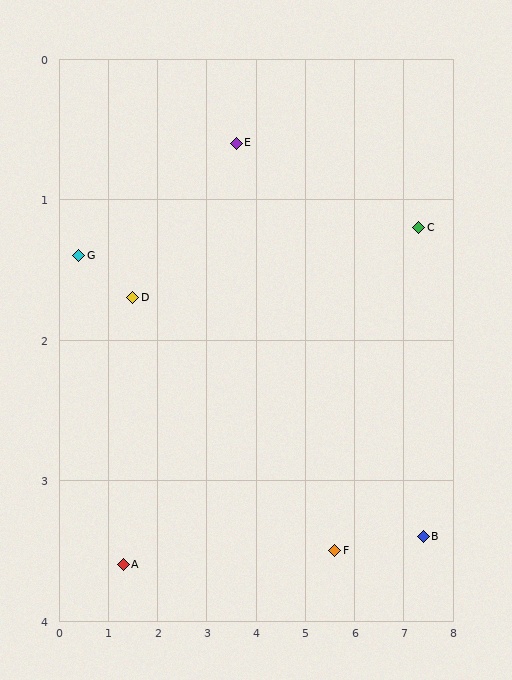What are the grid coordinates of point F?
Point F is at approximately (5.6, 3.5).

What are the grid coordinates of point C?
Point C is at approximately (7.3, 1.2).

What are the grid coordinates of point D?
Point D is at approximately (1.5, 1.7).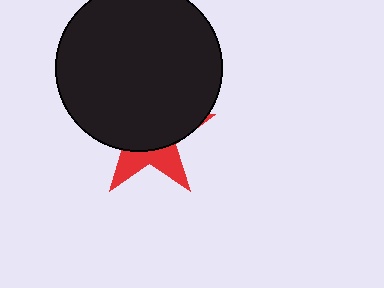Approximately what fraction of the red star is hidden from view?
Roughly 68% of the red star is hidden behind the black circle.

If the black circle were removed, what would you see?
You would see the complete red star.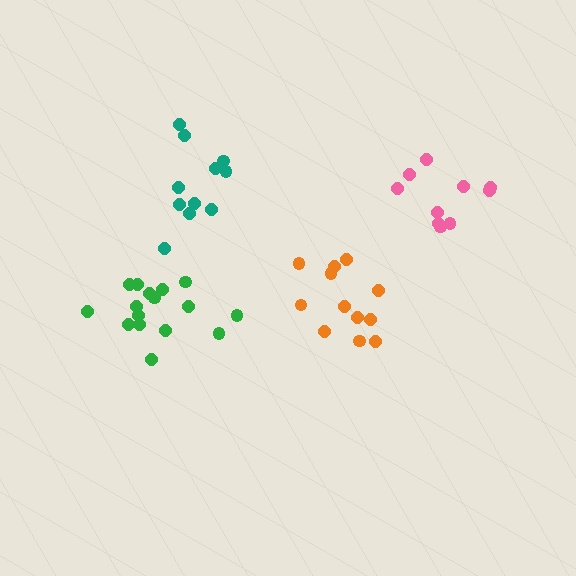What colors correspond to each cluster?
The clusters are colored: orange, teal, green, pink.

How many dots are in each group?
Group 1: 12 dots, Group 2: 11 dots, Group 3: 16 dots, Group 4: 10 dots (49 total).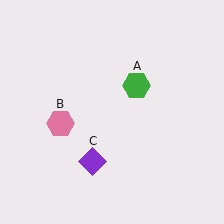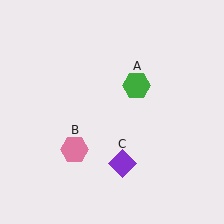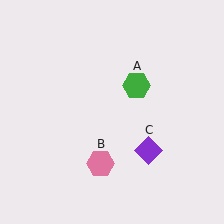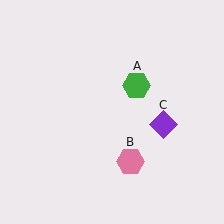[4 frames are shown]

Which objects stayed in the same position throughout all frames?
Green hexagon (object A) remained stationary.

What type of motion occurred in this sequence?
The pink hexagon (object B), purple diamond (object C) rotated counterclockwise around the center of the scene.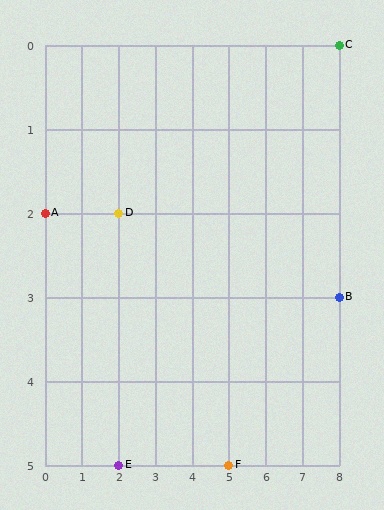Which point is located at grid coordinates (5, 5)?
Point F is at (5, 5).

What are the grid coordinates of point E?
Point E is at grid coordinates (2, 5).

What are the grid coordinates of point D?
Point D is at grid coordinates (2, 2).